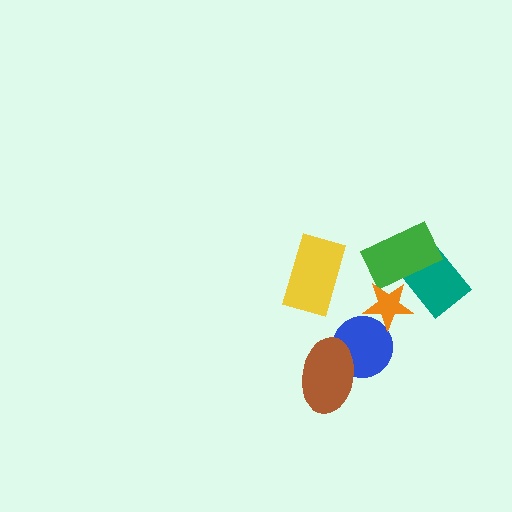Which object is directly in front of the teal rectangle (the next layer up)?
The green rectangle is directly in front of the teal rectangle.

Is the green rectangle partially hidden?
Yes, it is partially covered by another shape.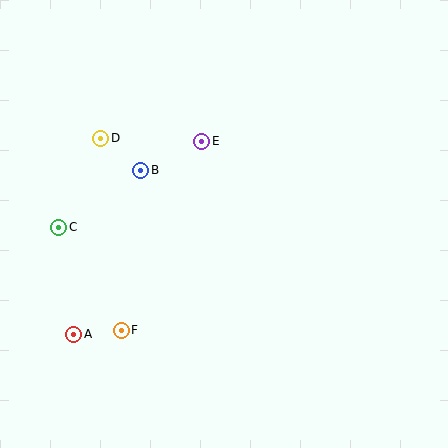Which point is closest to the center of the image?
Point E at (202, 141) is closest to the center.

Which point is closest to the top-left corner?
Point D is closest to the top-left corner.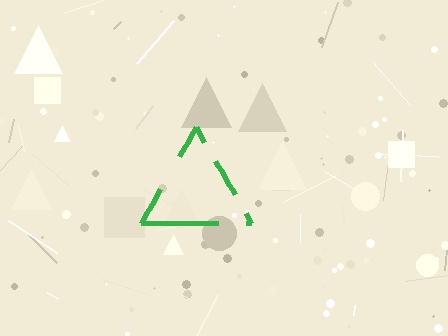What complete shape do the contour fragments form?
The contour fragments form a triangle.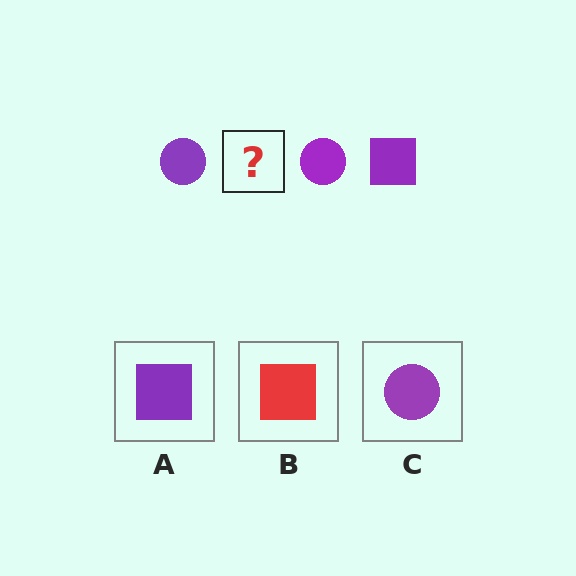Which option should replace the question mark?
Option A.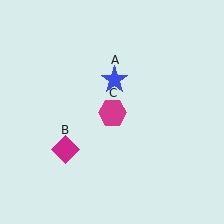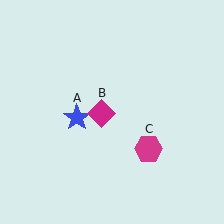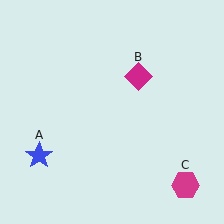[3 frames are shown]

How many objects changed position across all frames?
3 objects changed position: blue star (object A), magenta diamond (object B), magenta hexagon (object C).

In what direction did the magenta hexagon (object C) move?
The magenta hexagon (object C) moved down and to the right.